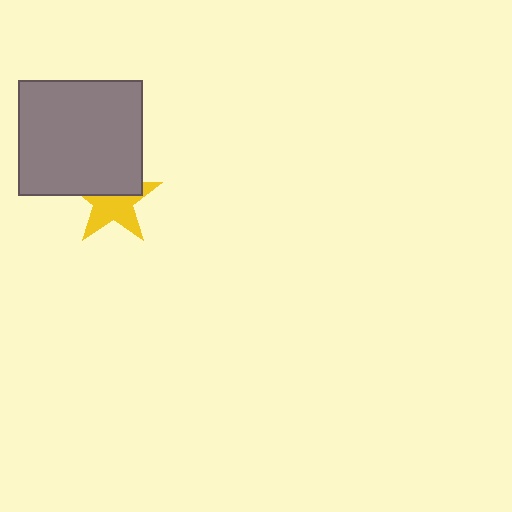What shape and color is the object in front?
The object in front is a gray rectangle.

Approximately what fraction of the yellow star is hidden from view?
Roughly 44% of the yellow star is hidden behind the gray rectangle.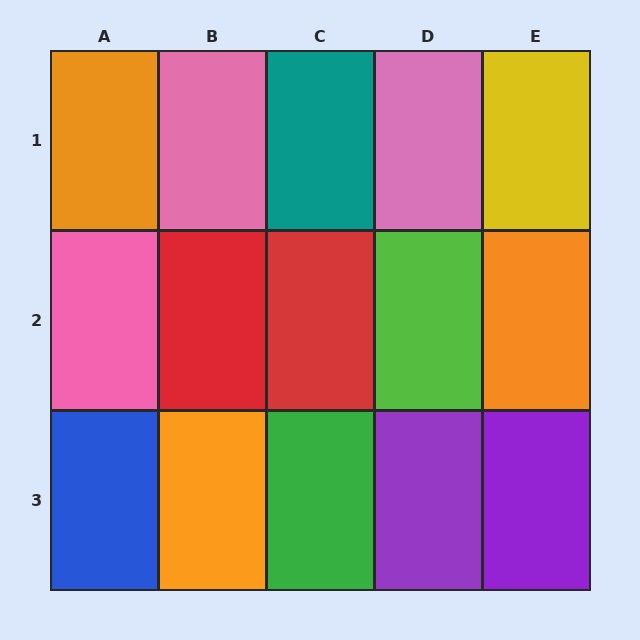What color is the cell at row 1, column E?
Yellow.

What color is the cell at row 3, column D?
Purple.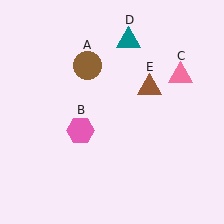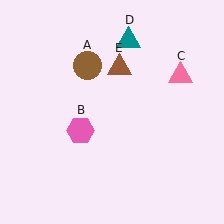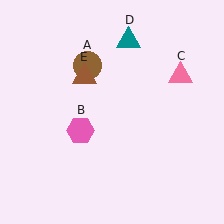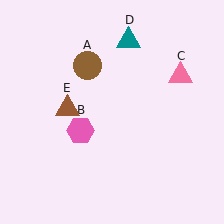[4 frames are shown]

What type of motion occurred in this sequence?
The brown triangle (object E) rotated counterclockwise around the center of the scene.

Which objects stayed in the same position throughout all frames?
Brown circle (object A) and pink hexagon (object B) and pink triangle (object C) and teal triangle (object D) remained stationary.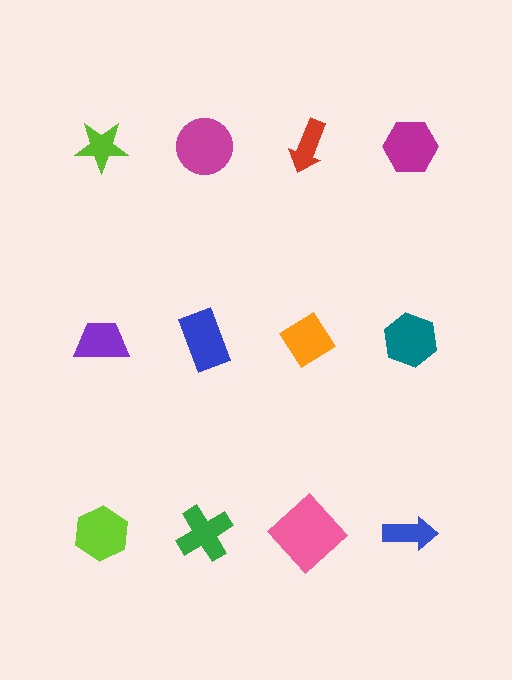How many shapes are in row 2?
4 shapes.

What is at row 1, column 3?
A red arrow.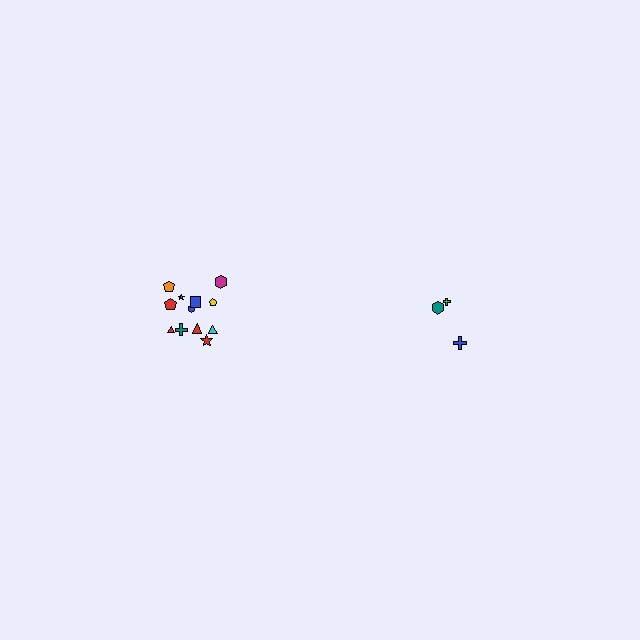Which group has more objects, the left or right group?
The left group.